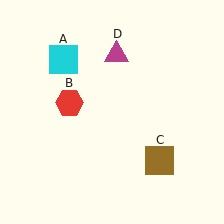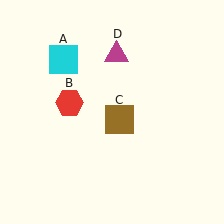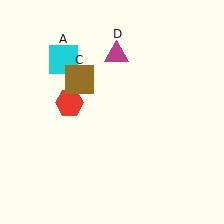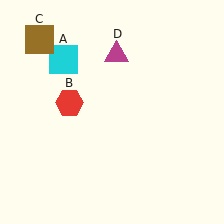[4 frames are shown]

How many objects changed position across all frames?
1 object changed position: brown square (object C).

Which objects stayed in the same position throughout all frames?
Cyan square (object A) and red hexagon (object B) and magenta triangle (object D) remained stationary.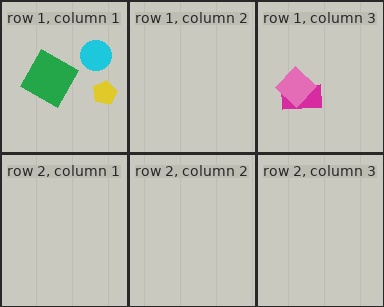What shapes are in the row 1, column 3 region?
The magenta rectangle, the pink diamond.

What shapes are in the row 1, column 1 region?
The green square, the cyan circle, the yellow pentagon.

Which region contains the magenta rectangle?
The row 1, column 3 region.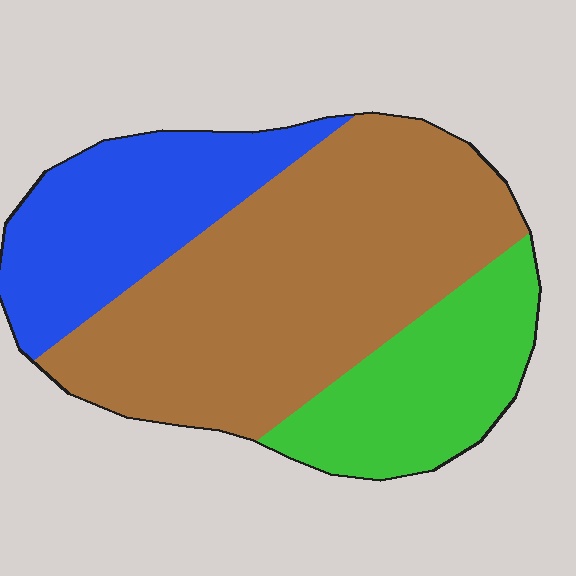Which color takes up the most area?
Brown, at roughly 55%.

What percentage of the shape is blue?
Blue covers around 25% of the shape.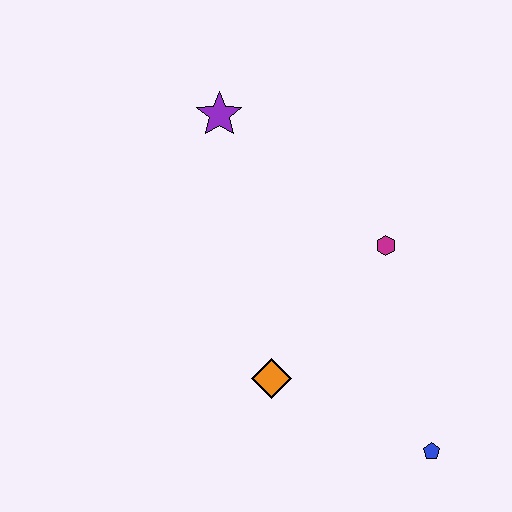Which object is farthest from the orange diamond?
The purple star is farthest from the orange diamond.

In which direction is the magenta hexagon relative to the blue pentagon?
The magenta hexagon is above the blue pentagon.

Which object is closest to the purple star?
The magenta hexagon is closest to the purple star.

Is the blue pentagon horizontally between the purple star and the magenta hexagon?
No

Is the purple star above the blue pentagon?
Yes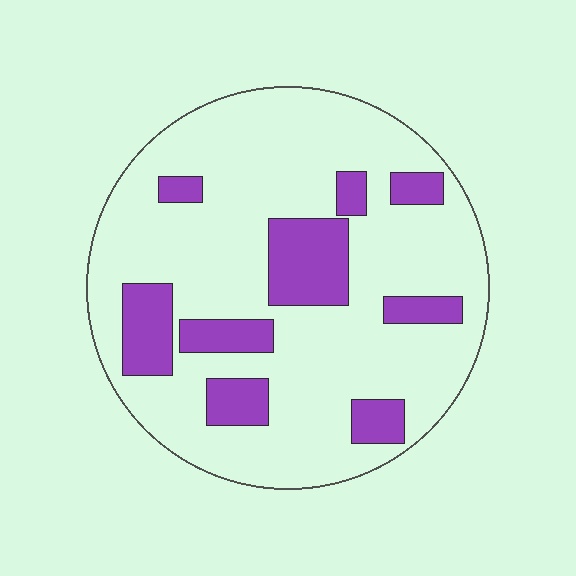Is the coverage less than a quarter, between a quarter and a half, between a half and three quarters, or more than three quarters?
Less than a quarter.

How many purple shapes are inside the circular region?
9.